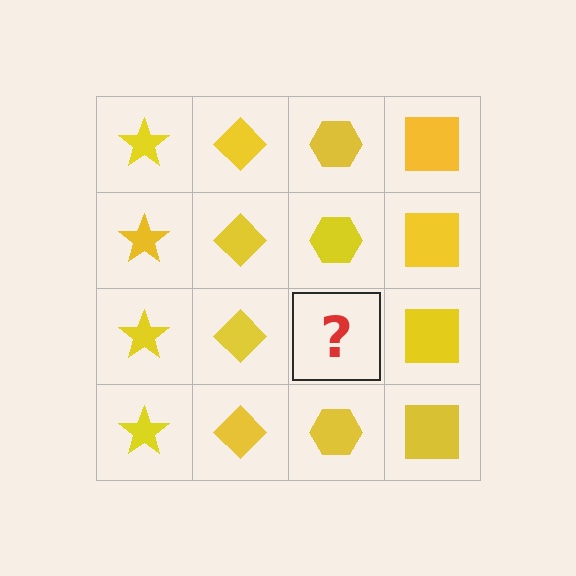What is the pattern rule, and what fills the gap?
The rule is that each column has a consistent shape. The gap should be filled with a yellow hexagon.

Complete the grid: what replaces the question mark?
The question mark should be replaced with a yellow hexagon.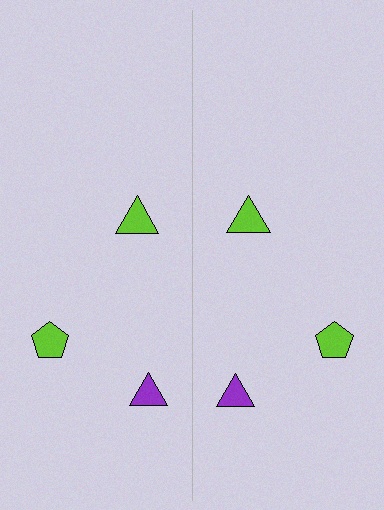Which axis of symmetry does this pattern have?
The pattern has a vertical axis of symmetry running through the center of the image.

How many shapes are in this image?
There are 6 shapes in this image.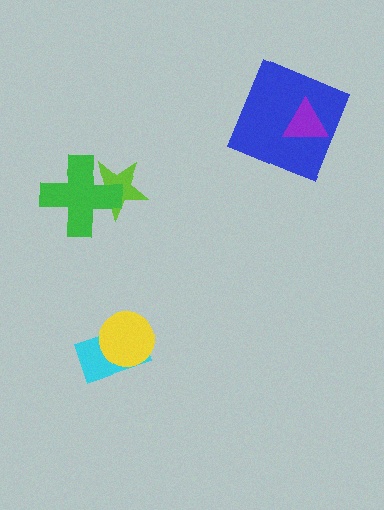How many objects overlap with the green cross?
1 object overlaps with the green cross.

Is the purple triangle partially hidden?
No, no other shape covers it.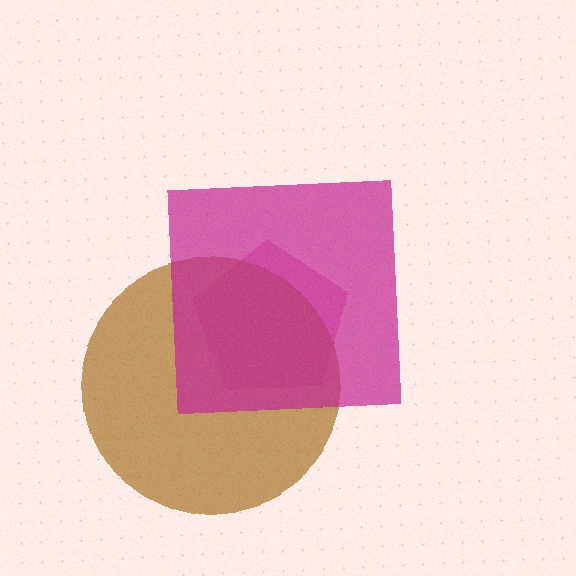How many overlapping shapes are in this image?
There are 3 overlapping shapes in the image.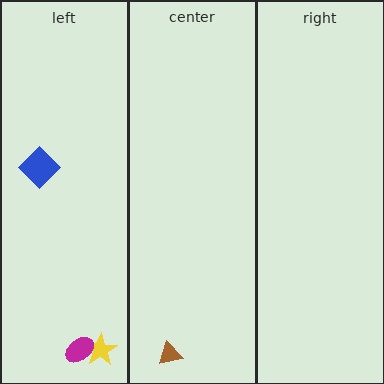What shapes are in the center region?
The brown triangle.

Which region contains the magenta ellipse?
The left region.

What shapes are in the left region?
The yellow star, the blue diamond, the magenta ellipse.